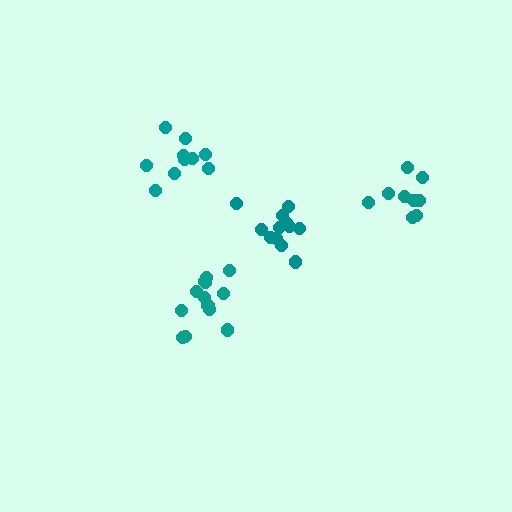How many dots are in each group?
Group 1: 11 dots, Group 2: 12 dots, Group 3: 10 dots, Group 4: 13 dots (46 total).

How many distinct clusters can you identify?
There are 4 distinct clusters.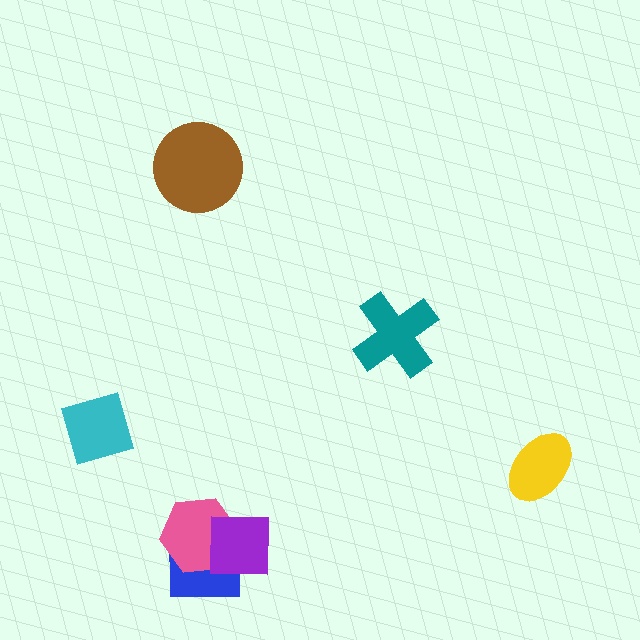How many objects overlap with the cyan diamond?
0 objects overlap with the cyan diamond.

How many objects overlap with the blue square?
2 objects overlap with the blue square.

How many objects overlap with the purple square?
2 objects overlap with the purple square.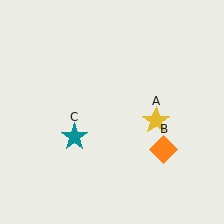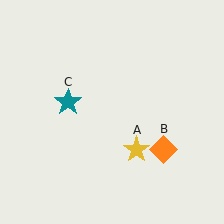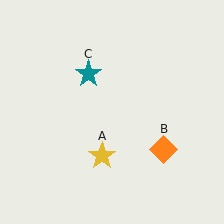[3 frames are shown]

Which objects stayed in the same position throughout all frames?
Orange diamond (object B) remained stationary.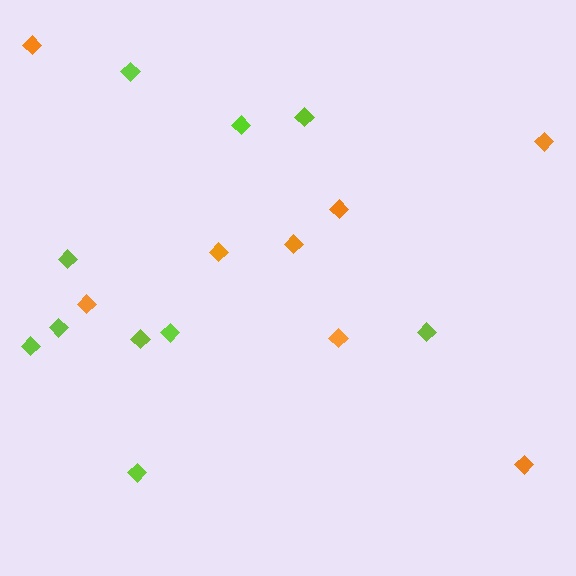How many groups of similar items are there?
There are 2 groups: one group of lime diamonds (10) and one group of orange diamonds (8).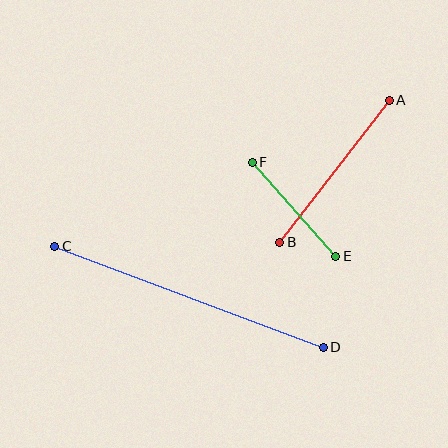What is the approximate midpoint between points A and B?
The midpoint is at approximately (335, 171) pixels.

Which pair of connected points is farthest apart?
Points C and D are farthest apart.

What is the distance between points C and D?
The distance is approximately 287 pixels.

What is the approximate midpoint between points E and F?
The midpoint is at approximately (294, 209) pixels.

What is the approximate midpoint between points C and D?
The midpoint is at approximately (189, 297) pixels.